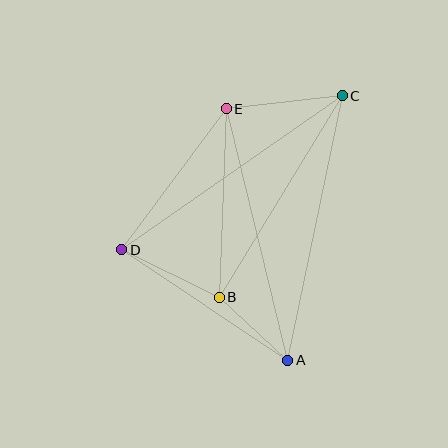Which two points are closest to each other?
Points A and B are closest to each other.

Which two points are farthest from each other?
Points A and C are farthest from each other.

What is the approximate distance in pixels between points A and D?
The distance between A and D is approximately 199 pixels.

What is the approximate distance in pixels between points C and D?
The distance between C and D is approximately 269 pixels.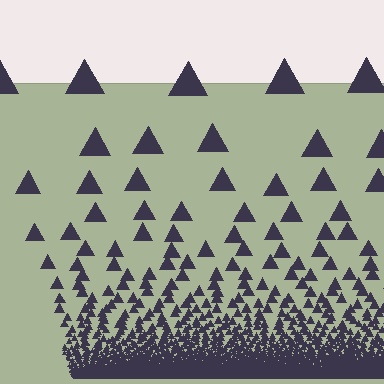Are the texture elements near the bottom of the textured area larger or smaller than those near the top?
Smaller. The gradient is inverted — elements near the bottom are smaller and denser.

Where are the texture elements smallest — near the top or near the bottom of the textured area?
Near the bottom.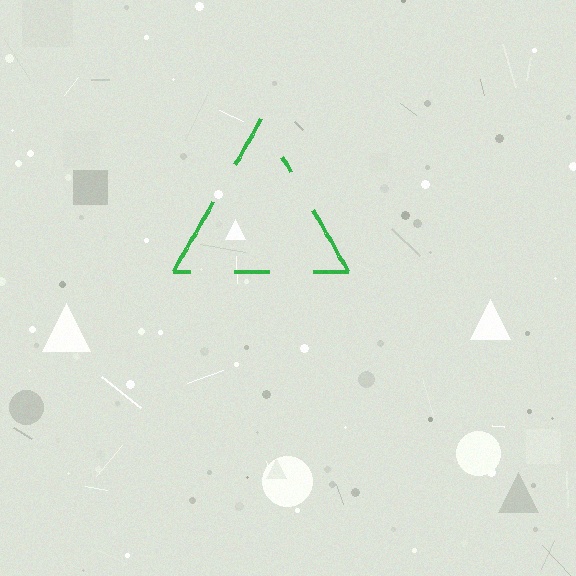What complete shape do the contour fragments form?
The contour fragments form a triangle.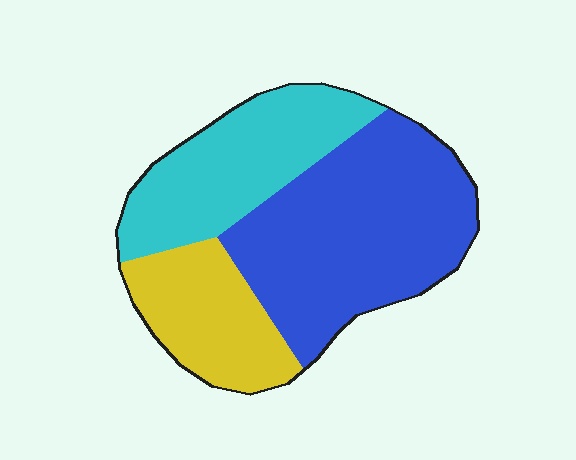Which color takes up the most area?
Blue, at roughly 50%.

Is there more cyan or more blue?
Blue.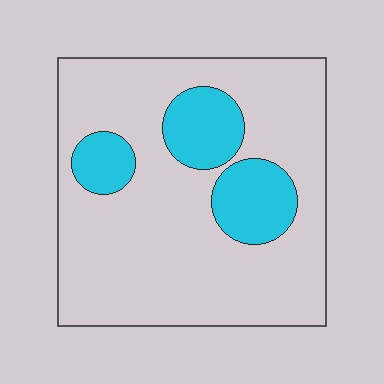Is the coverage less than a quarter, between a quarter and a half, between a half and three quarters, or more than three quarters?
Less than a quarter.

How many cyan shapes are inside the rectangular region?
3.